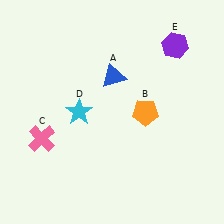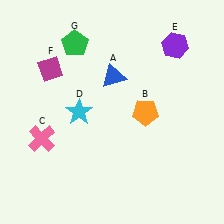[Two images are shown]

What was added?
A magenta diamond (F), a green pentagon (G) were added in Image 2.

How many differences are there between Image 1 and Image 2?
There are 2 differences between the two images.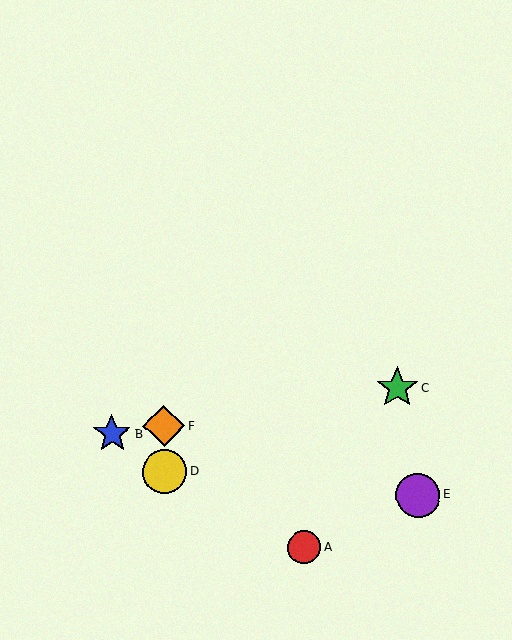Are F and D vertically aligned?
Yes, both are at x≈164.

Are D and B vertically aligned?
No, D is at x≈165 and B is at x≈112.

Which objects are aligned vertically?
Objects D, F are aligned vertically.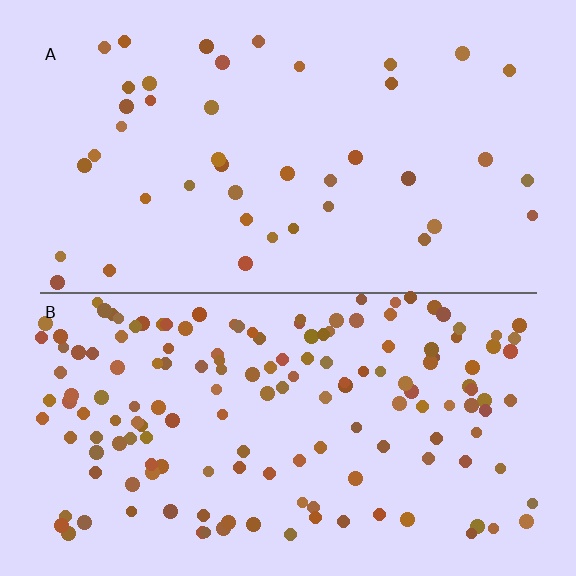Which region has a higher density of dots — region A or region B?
B (the bottom).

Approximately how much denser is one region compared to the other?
Approximately 3.7× — region B over region A.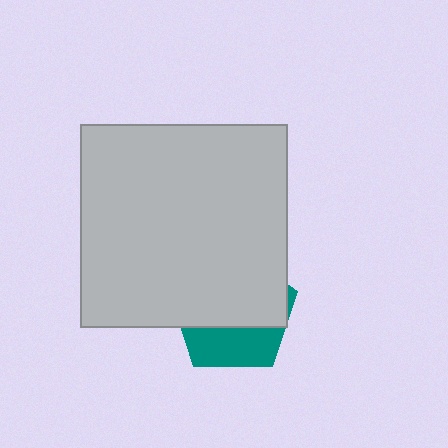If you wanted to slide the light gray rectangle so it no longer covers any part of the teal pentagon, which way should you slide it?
Slide it up — that is the most direct way to separate the two shapes.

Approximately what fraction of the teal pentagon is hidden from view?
Roughly 65% of the teal pentagon is hidden behind the light gray rectangle.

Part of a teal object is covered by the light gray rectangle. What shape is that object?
It is a pentagon.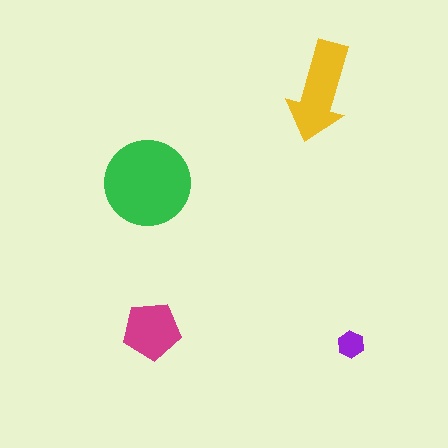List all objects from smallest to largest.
The purple hexagon, the magenta pentagon, the yellow arrow, the green circle.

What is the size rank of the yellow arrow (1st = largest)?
2nd.